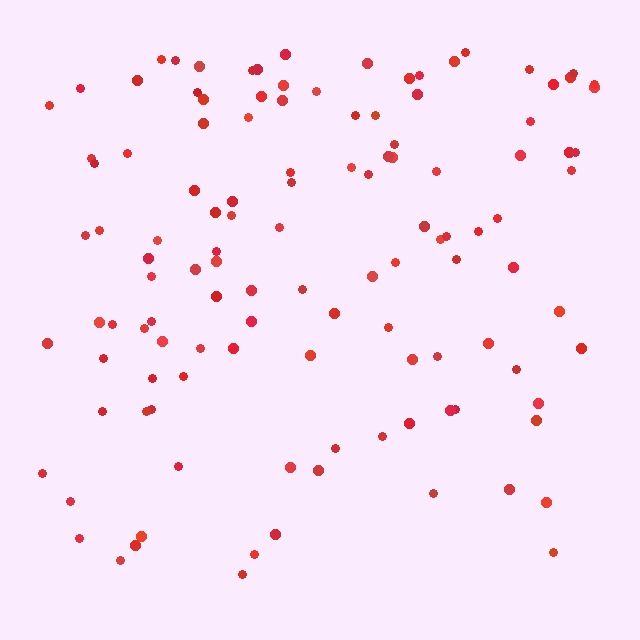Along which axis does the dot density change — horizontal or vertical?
Vertical.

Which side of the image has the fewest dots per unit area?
The bottom.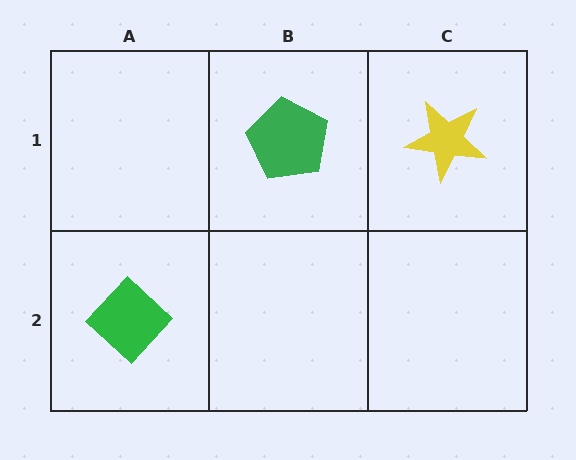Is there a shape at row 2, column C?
No, that cell is empty.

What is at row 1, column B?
A green pentagon.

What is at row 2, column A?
A green diamond.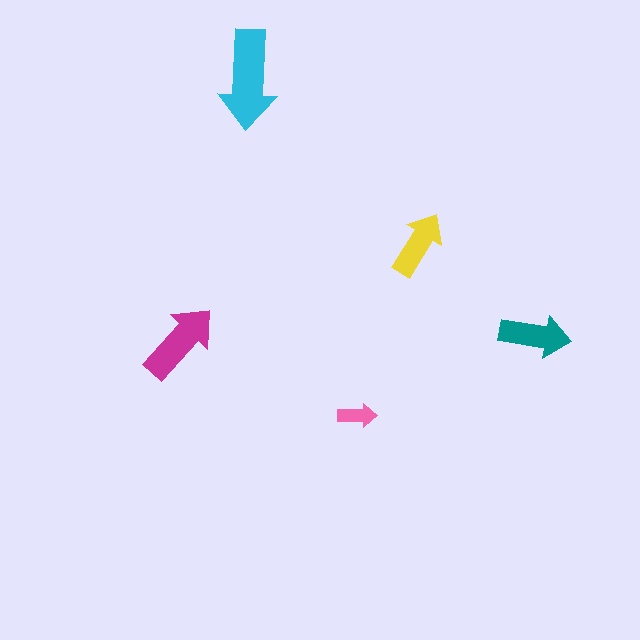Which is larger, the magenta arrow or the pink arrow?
The magenta one.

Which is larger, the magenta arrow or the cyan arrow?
The cyan one.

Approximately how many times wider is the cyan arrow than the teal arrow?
About 1.5 times wider.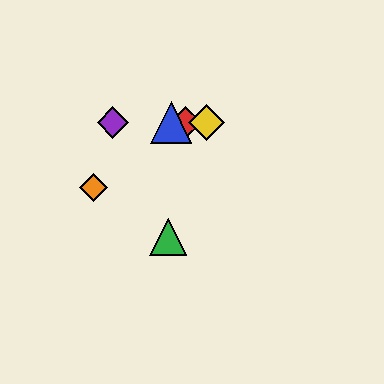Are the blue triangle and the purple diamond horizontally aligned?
Yes, both are at y≈122.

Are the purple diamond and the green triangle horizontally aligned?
No, the purple diamond is at y≈122 and the green triangle is at y≈237.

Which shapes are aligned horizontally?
The red diamond, the blue triangle, the yellow diamond, the purple diamond are aligned horizontally.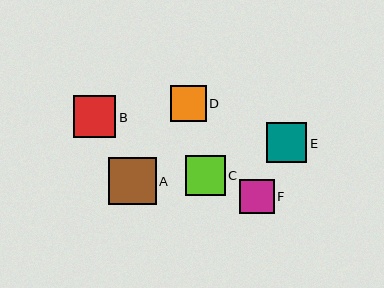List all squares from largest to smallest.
From largest to smallest: A, B, E, C, D, F.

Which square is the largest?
Square A is the largest with a size of approximately 47 pixels.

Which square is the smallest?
Square F is the smallest with a size of approximately 35 pixels.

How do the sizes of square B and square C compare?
Square B and square C are approximately the same size.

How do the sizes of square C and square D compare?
Square C and square D are approximately the same size.